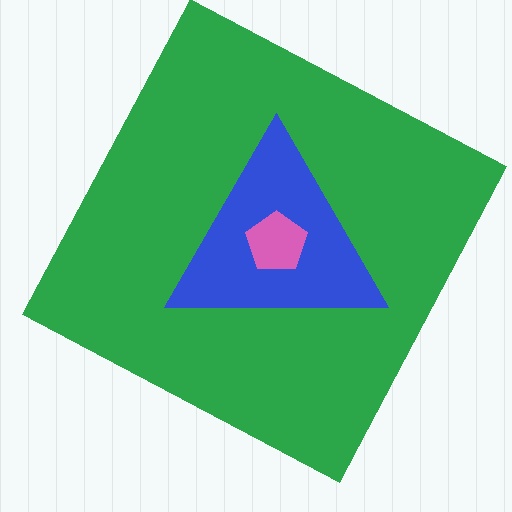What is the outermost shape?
The green square.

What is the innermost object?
The pink pentagon.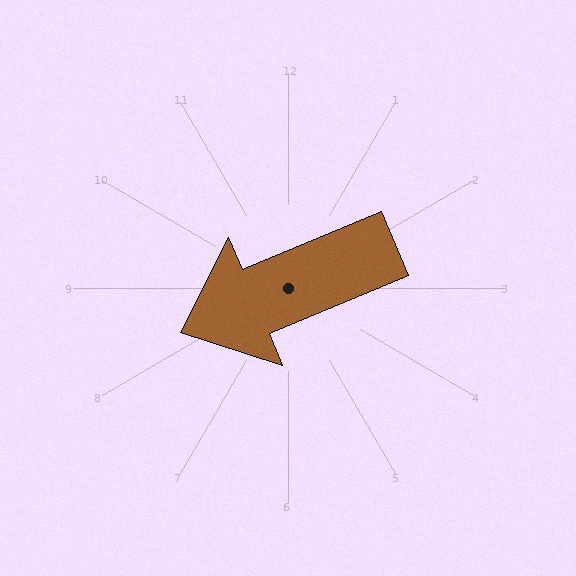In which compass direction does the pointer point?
Southwest.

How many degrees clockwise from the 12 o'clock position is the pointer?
Approximately 247 degrees.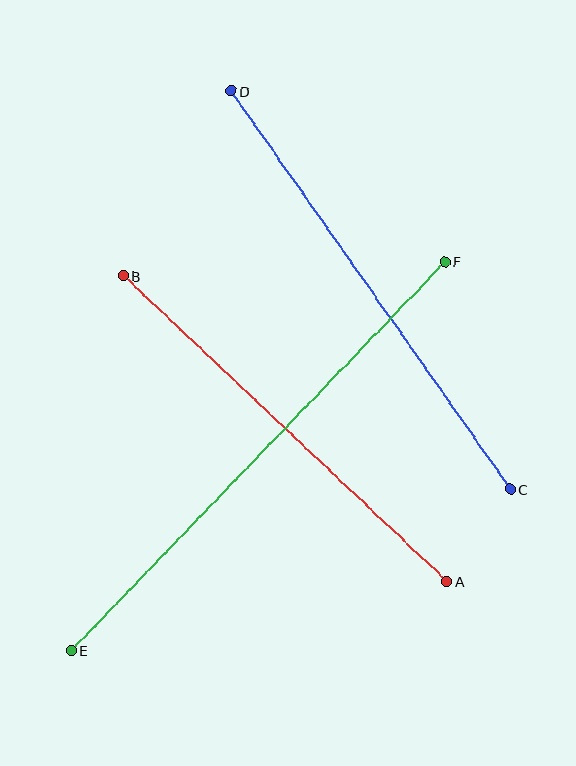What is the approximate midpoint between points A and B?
The midpoint is at approximately (285, 429) pixels.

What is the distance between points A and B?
The distance is approximately 445 pixels.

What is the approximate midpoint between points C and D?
The midpoint is at approximately (371, 290) pixels.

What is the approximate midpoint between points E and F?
The midpoint is at approximately (258, 456) pixels.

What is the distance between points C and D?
The distance is approximately 486 pixels.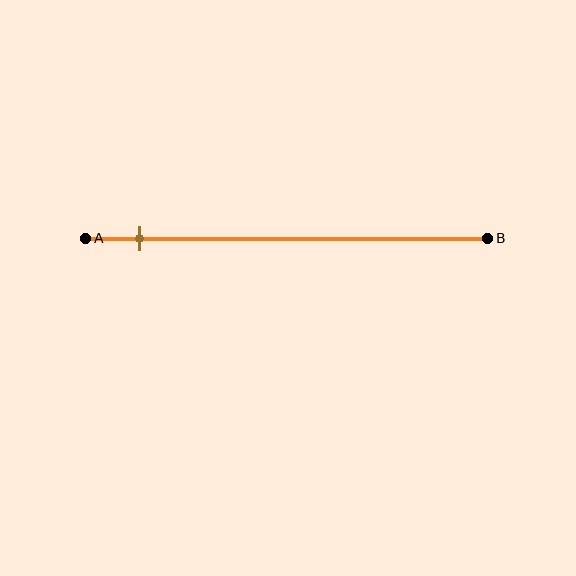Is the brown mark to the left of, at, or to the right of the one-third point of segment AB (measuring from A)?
The brown mark is to the left of the one-third point of segment AB.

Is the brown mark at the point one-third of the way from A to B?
No, the mark is at about 15% from A, not at the 33% one-third point.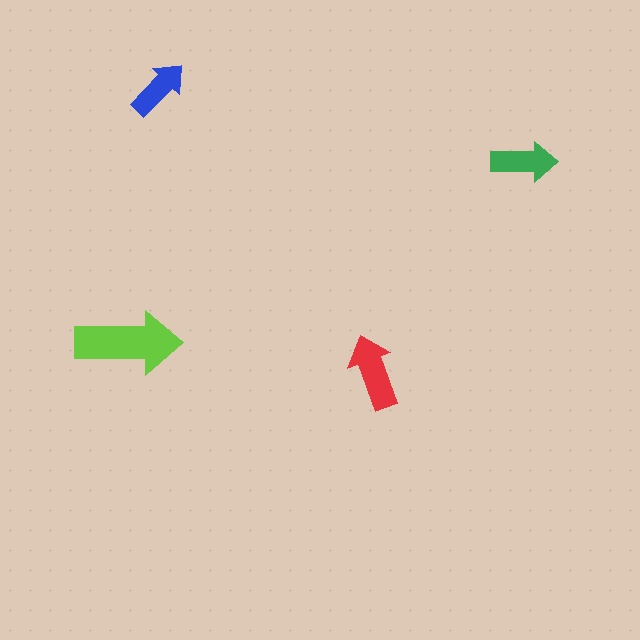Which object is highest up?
The blue arrow is topmost.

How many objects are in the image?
There are 4 objects in the image.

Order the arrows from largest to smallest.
the lime one, the red one, the green one, the blue one.